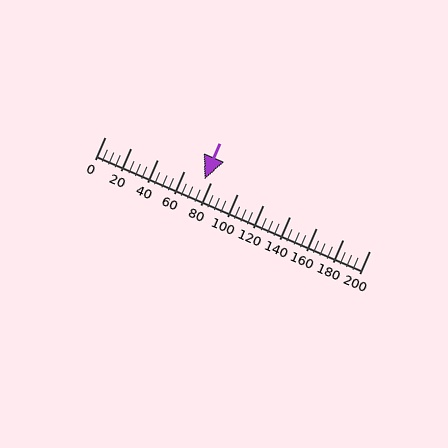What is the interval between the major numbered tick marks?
The major tick marks are spaced 20 units apart.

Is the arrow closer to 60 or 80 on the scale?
The arrow is closer to 80.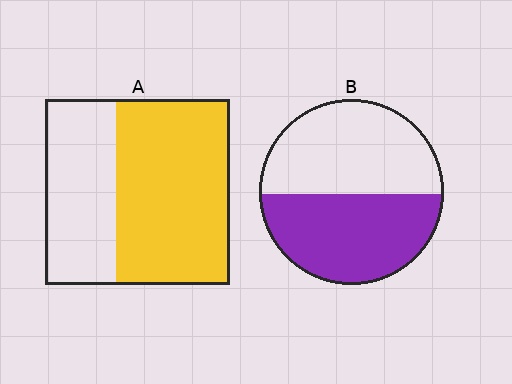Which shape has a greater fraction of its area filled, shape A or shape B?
Shape A.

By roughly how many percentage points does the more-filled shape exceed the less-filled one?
By roughly 15 percentage points (A over B).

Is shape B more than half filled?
Roughly half.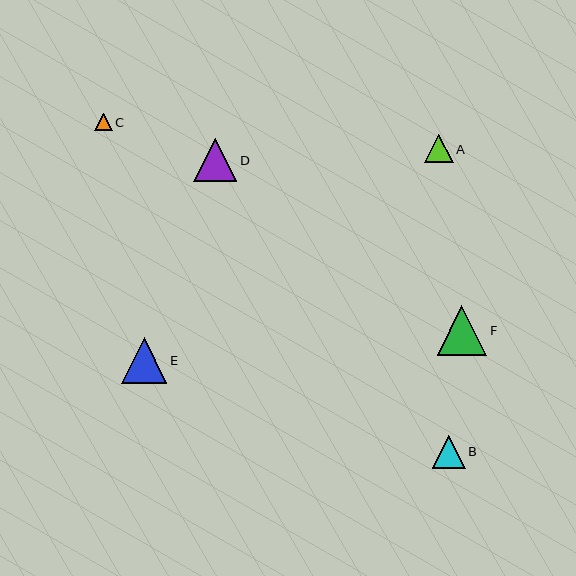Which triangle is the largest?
Triangle F is the largest with a size of approximately 50 pixels.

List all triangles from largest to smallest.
From largest to smallest: F, E, D, B, A, C.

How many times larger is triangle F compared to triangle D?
Triangle F is approximately 1.2 times the size of triangle D.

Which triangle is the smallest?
Triangle C is the smallest with a size of approximately 17 pixels.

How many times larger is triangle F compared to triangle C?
Triangle F is approximately 2.9 times the size of triangle C.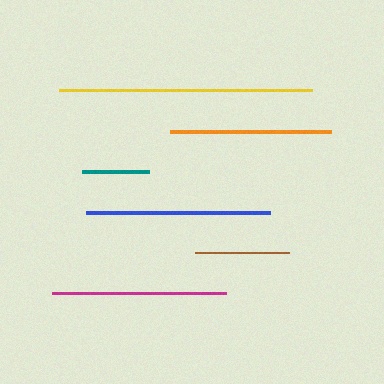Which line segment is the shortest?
The teal line is the shortest at approximately 67 pixels.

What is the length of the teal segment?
The teal segment is approximately 67 pixels long.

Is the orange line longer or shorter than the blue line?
The blue line is longer than the orange line.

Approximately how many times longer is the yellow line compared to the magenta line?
The yellow line is approximately 1.4 times the length of the magenta line.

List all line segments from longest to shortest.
From longest to shortest: yellow, blue, magenta, orange, brown, teal.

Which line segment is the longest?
The yellow line is the longest at approximately 253 pixels.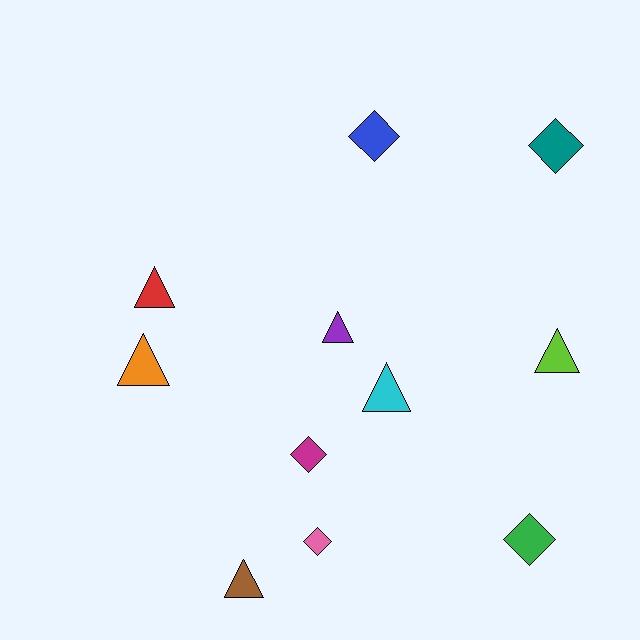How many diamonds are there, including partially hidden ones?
There are 5 diamonds.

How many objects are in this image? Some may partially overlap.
There are 11 objects.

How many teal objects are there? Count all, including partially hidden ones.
There is 1 teal object.